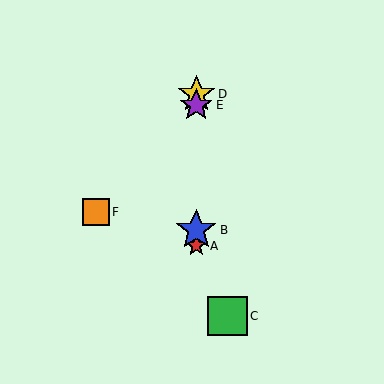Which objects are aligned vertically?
Objects A, B, D, E are aligned vertically.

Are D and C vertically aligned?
No, D is at x≈196 and C is at x≈227.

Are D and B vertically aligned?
Yes, both are at x≈196.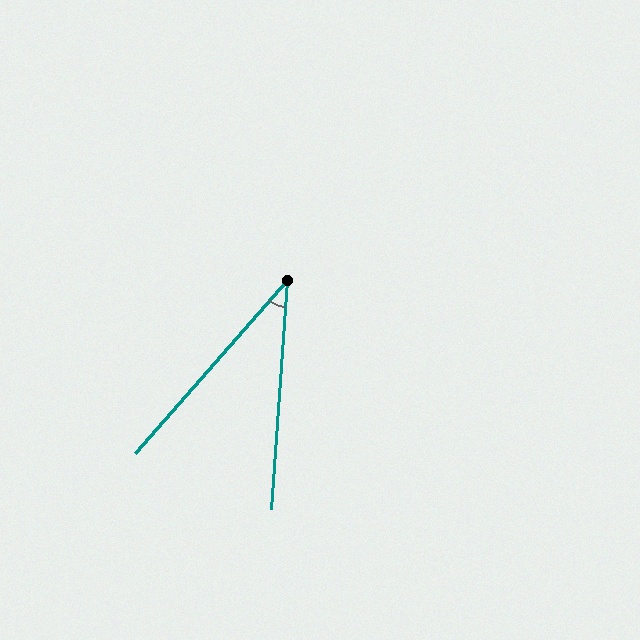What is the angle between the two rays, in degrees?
Approximately 37 degrees.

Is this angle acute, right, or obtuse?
It is acute.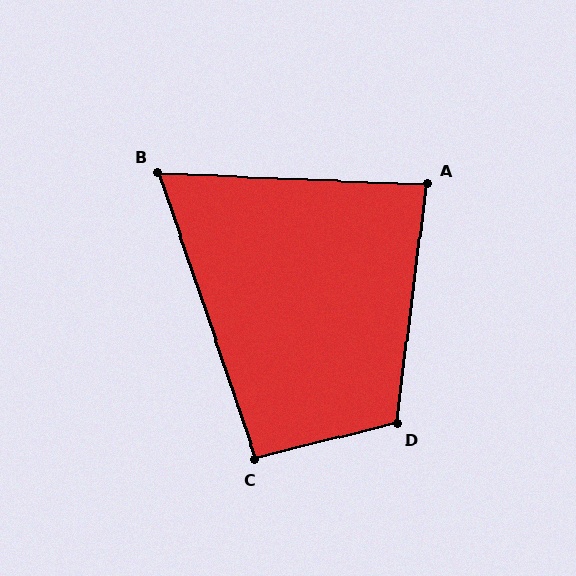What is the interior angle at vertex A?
Approximately 85 degrees (approximately right).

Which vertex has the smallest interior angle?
B, at approximately 69 degrees.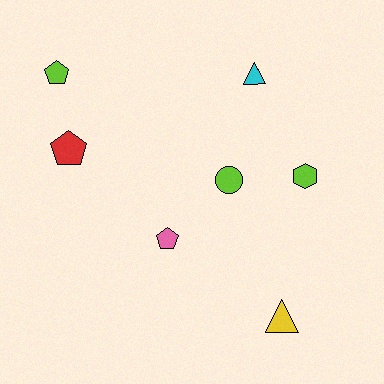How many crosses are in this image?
There are no crosses.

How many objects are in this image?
There are 7 objects.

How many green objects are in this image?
There are no green objects.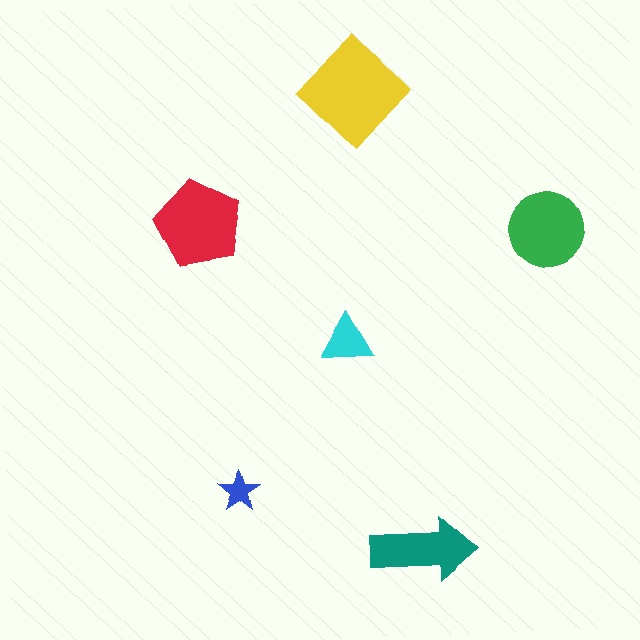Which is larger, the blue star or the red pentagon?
The red pentagon.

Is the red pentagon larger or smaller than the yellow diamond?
Smaller.